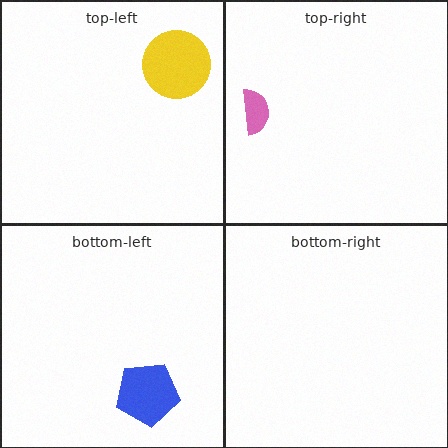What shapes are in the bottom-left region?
The blue pentagon.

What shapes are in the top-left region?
The yellow circle.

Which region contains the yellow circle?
The top-left region.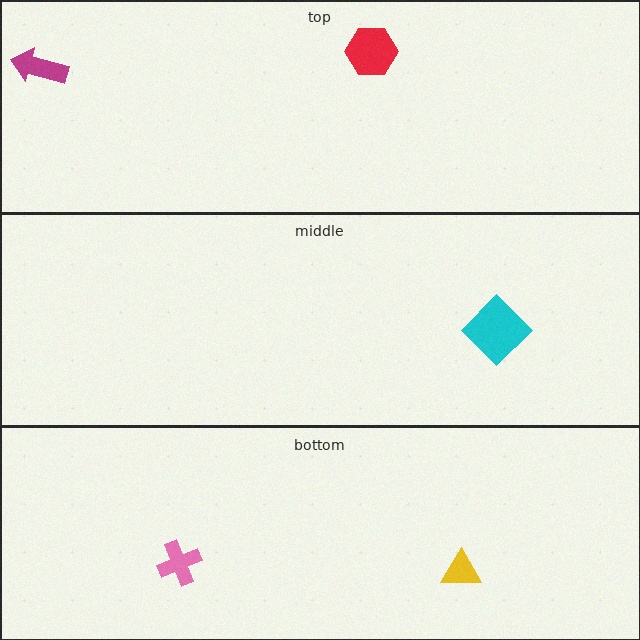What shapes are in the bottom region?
The pink cross, the yellow triangle.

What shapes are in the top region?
The red hexagon, the magenta arrow.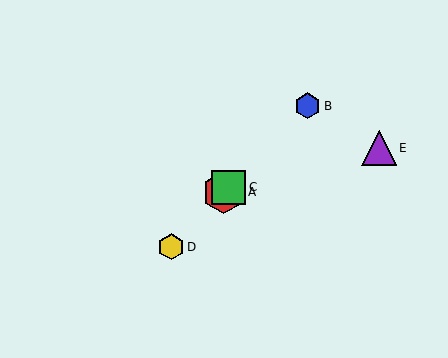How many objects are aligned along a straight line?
4 objects (A, B, C, D) are aligned along a straight line.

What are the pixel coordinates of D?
Object D is at (171, 247).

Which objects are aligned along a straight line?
Objects A, B, C, D are aligned along a straight line.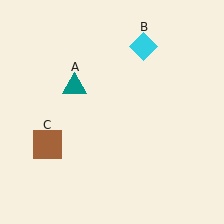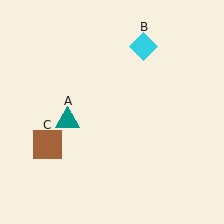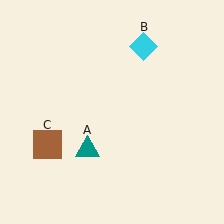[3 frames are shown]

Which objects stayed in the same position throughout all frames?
Cyan diamond (object B) and brown square (object C) remained stationary.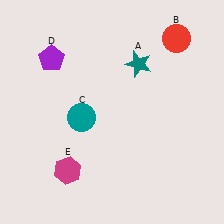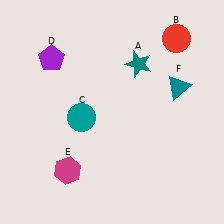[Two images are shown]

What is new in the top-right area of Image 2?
A teal triangle (F) was added in the top-right area of Image 2.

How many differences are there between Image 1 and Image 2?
There is 1 difference between the two images.